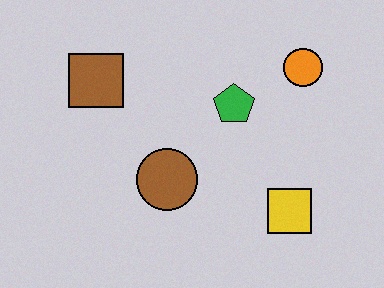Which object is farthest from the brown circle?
The orange circle is farthest from the brown circle.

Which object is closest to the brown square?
The brown circle is closest to the brown square.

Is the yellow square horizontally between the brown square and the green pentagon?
No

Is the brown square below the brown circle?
No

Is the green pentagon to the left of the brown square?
No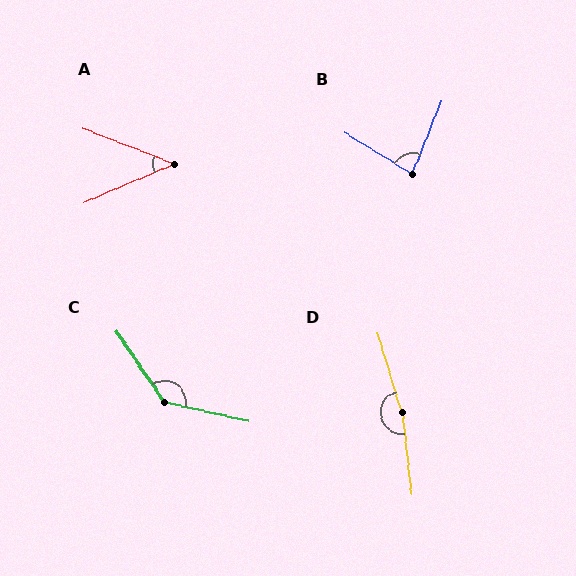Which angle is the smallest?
A, at approximately 44 degrees.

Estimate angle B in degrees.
Approximately 80 degrees.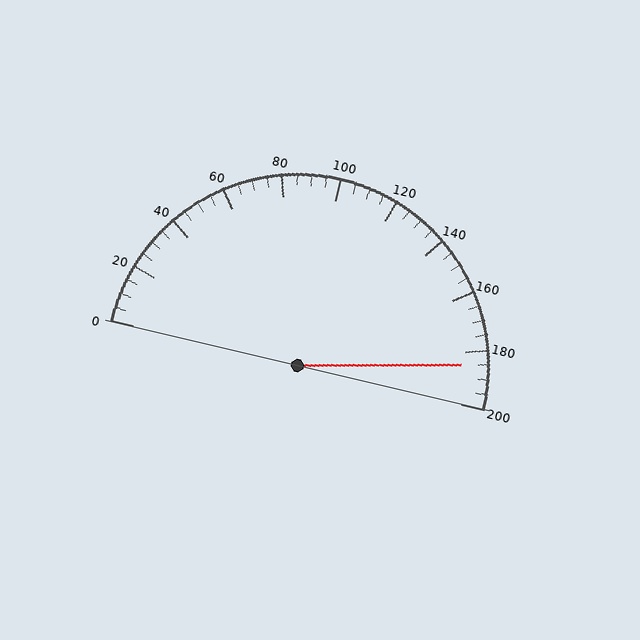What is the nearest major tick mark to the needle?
The nearest major tick mark is 180.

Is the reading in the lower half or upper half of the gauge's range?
The reading is in the upper half of the range (0 to 200).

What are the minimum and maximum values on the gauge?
The gauge ranges from 0 to 200.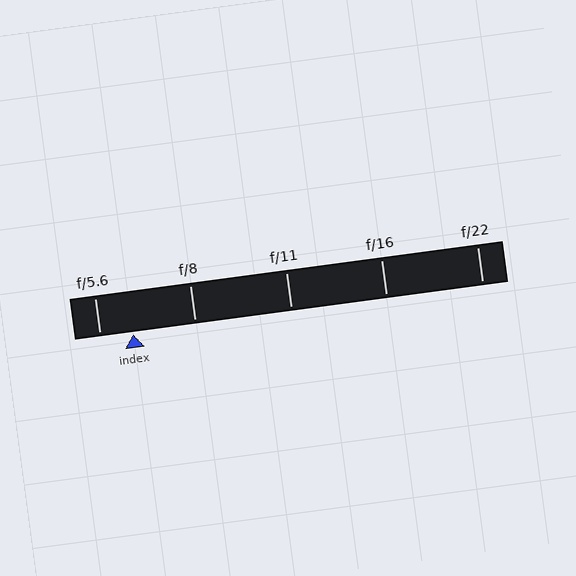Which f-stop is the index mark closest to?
The index mark is closest to f/5.6.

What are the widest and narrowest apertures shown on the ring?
The widest aperture shown is f/5.6 and the narrowest is f/22.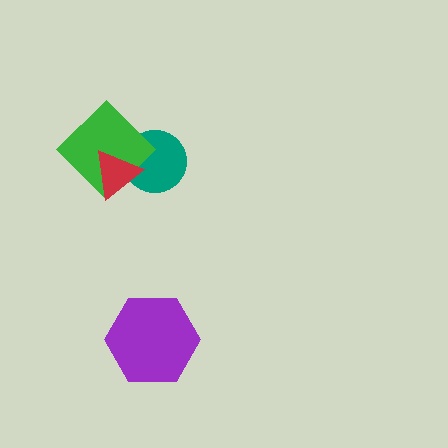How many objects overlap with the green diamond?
2 objects overlap with the green diamond.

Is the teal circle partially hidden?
Yes, it is partially covered by another shape.